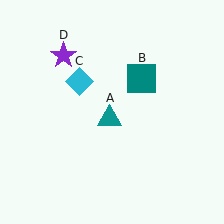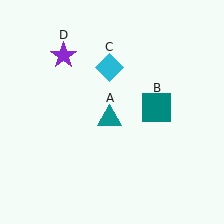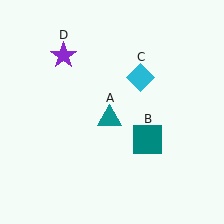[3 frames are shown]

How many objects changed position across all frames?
2 objects changed position: teal square (object B), cyan diamond (object C).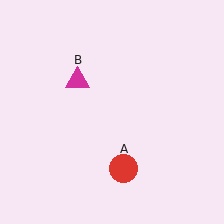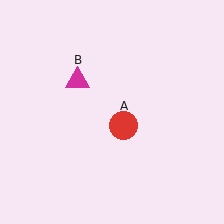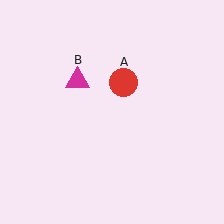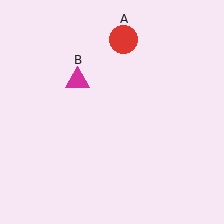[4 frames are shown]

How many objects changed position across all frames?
1 object changed position: red circle (object A).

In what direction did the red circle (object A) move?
The red circle (object A) moved up.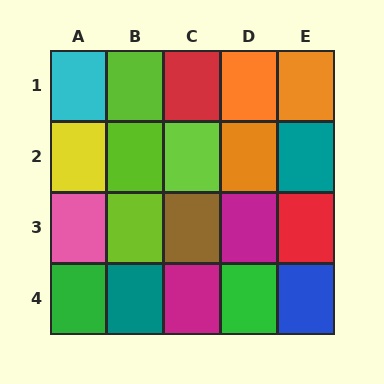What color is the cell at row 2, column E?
Teal.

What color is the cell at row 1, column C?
Red.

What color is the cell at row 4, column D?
Green.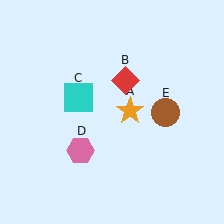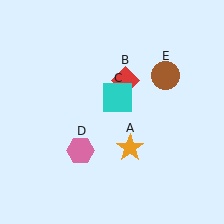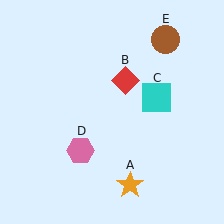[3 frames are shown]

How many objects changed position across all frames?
3 objects changed position: orange star (object A), cyan square (object C), brown circle (object E).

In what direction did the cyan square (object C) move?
The cyan square (object C) moved right.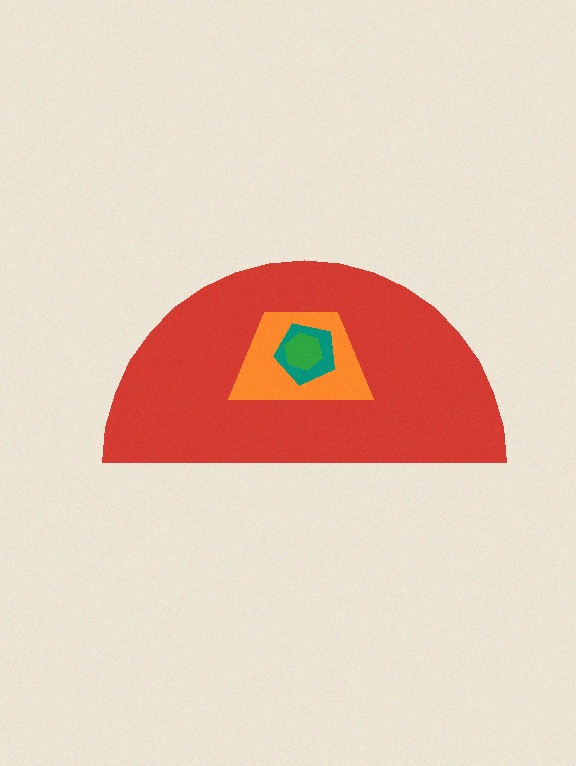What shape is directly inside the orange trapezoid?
The teal pentagon.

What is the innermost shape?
The green hexagon.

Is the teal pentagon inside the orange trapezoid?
Yes.